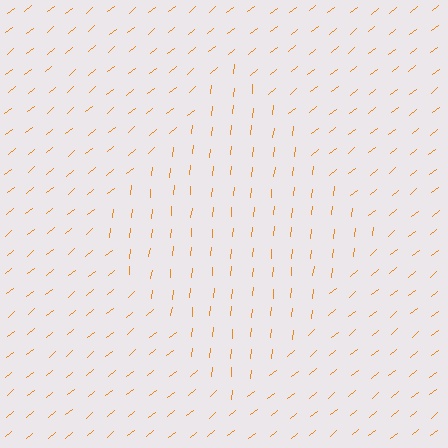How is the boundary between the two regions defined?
The boundary is defined purely by a change in line orientation (approximately 45 degrees difference). All lines are the same color and thickness.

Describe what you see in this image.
The image is filled with small orange line segments. A diamond region in the image has lines oriented differently from the surrounding lines, creating a visible texture boundary.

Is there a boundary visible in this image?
Yes, there is a texture boundary formed by a change in line orientation.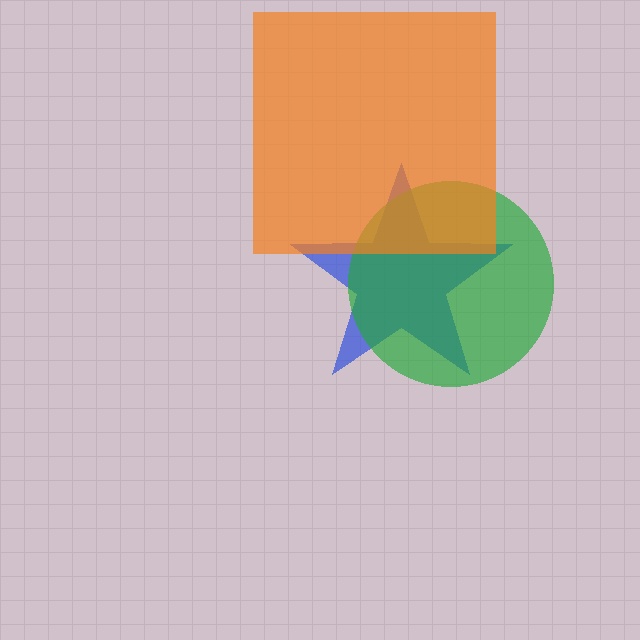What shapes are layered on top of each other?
The layered shapes are: a blue star, a green circle, an orange square.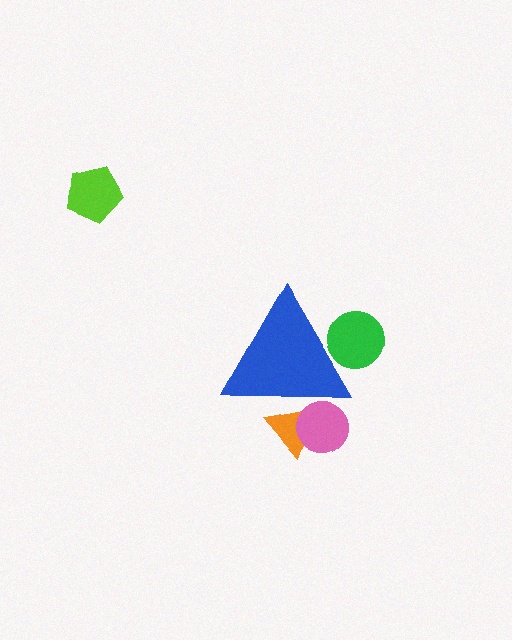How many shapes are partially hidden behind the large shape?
3 shapes are partially hidden.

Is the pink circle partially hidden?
Yes, the pink circle is partially hidden behind the blue triangle.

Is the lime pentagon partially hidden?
No, the lime pentagon is fully visible.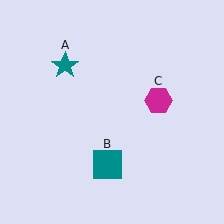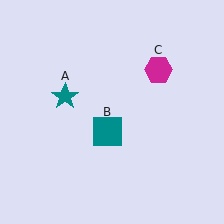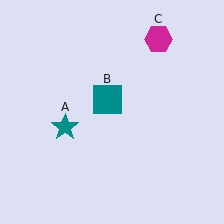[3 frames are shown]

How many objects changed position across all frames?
3 objects changed position: teal star (object A), teal square (object B), magenta hexagon (object C).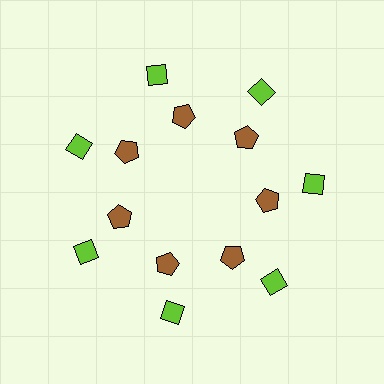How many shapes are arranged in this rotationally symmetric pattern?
There are 14 shapes, arranged in 7 groups of 2.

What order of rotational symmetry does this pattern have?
This pattern has 7-fold rotational symmetry.